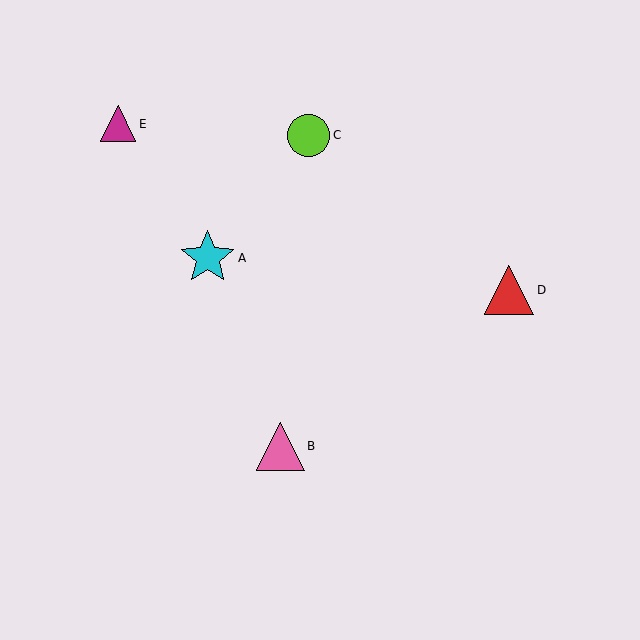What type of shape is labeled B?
Shape B is a pink triangle.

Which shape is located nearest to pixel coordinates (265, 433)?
The pink triangle (labeled B) at (280, 446) is nearest to that location.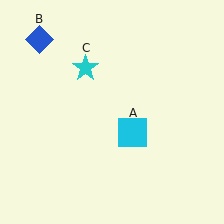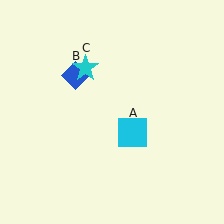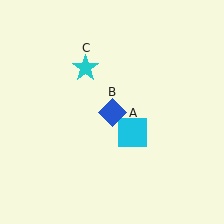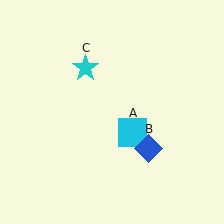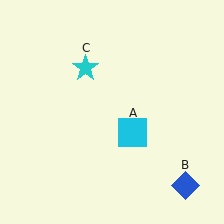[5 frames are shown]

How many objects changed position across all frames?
1 object changed position: blue diamond (object B).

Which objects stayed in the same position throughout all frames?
Cyan square (object A) and cyan star (object C) remained stationary.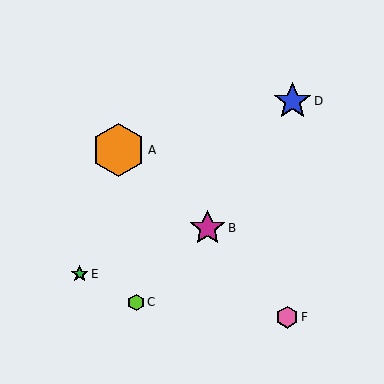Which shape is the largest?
The orange hexagon (labeled A) is the largest.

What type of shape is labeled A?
Shape A is an orange hexagon.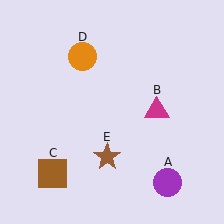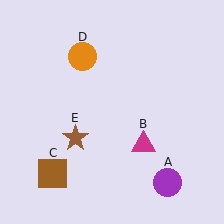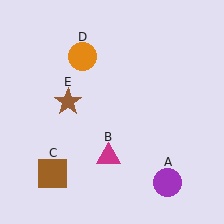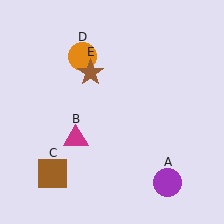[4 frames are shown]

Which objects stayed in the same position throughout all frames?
Purple circle (object A) and brown square (object C) and orange circle (object D) remained stationary.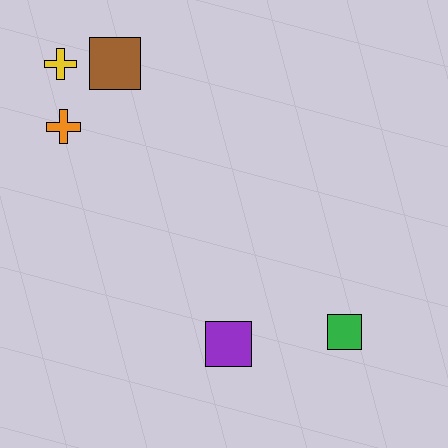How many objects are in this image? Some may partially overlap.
There are 5 objects.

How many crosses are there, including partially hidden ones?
There are 2 crosses.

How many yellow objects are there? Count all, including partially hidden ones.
There is 1 yellow object.